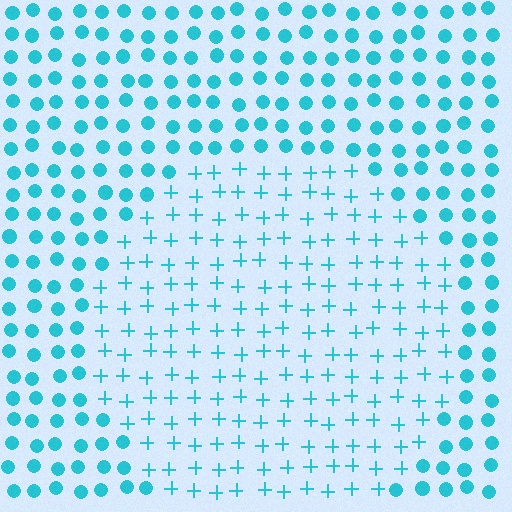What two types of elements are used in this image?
The image uses plus signs inside the circle region and circles outside it.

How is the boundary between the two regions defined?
The boundary is defined by a change in element shape: plus signs inside vs. circles outside. All elements share the same color and spacing.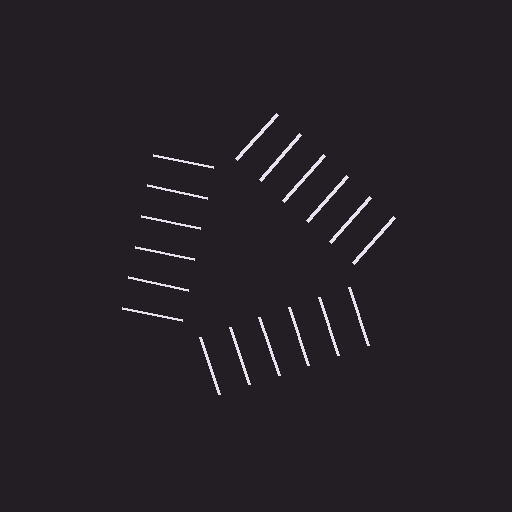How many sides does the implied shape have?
3 sides — the line-ends trace a triangle.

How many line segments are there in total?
18 — 6 along each of the 3 edges.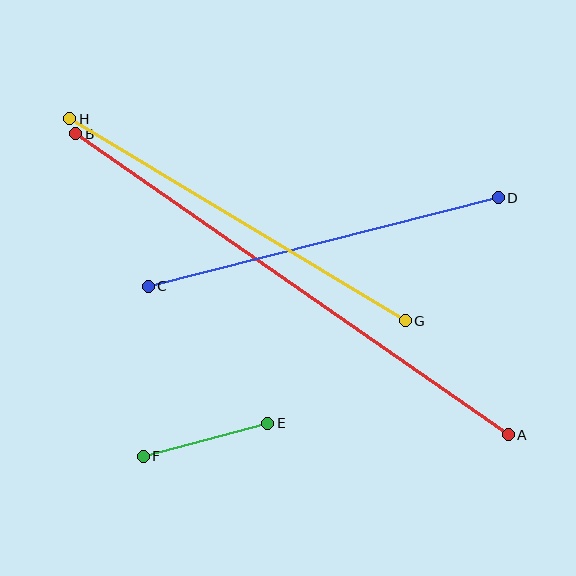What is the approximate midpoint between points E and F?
The midpoint is at approximately (205, 440) pixels.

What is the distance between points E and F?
The distance is approximately 129 pixels.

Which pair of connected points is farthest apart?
Points A and B are farthest apart.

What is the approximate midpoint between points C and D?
The midpoint is at approximately (323, 242) pixels.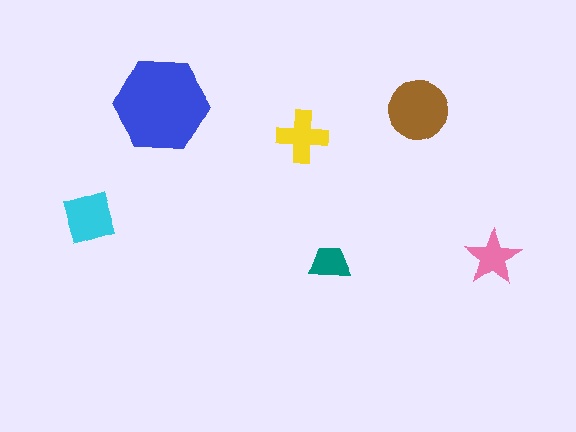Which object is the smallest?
The teal trapezoid.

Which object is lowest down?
The teal trapezoid is bottommost.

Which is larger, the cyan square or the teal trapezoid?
The cyan square.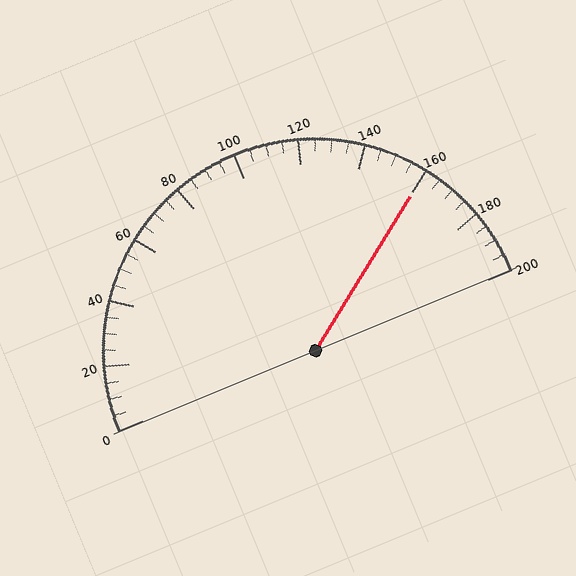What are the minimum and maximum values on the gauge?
The gauge ranges from 0 to 200.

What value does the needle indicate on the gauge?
The needle indicates approximately 160.